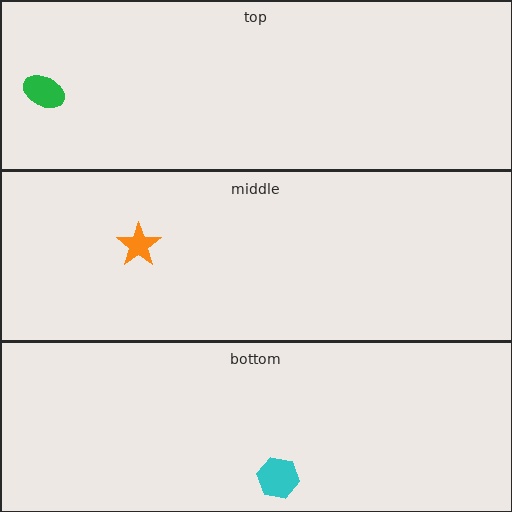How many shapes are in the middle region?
1.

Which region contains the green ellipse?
The top region.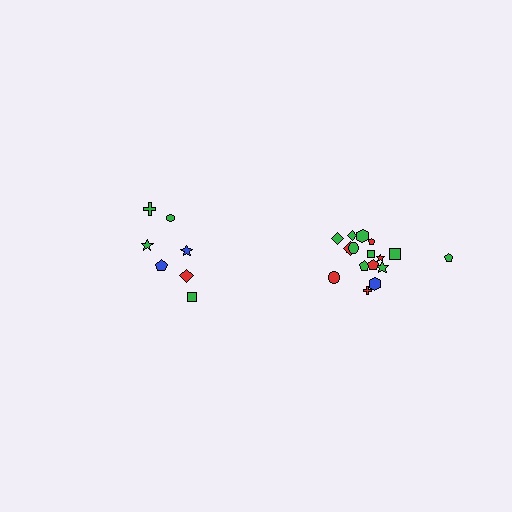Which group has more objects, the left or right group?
The right group.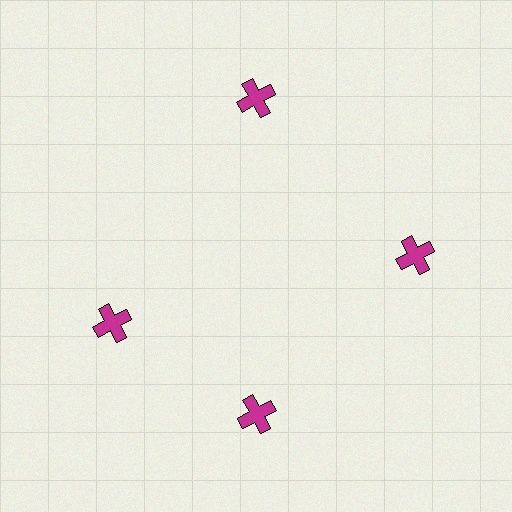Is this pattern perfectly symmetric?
No. The 4 magenta crosses are arranged in a ring, but one element near the 9 o'clock position is rotated out of alignment along the ring, breaking the 4-fold rotational symmetry.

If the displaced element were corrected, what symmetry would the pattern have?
It would have 4-fold rotational symmetry — the pattern would map onto itself every 90 degrees.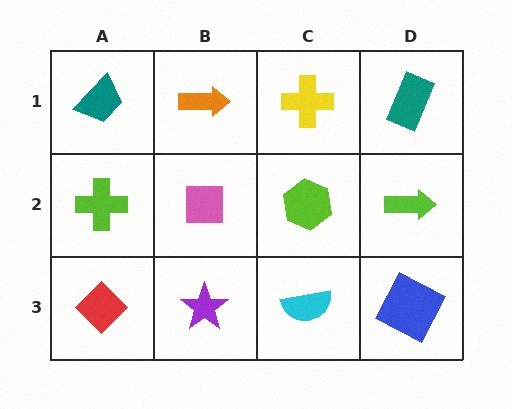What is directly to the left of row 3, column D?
A cyan semicircle.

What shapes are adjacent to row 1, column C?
A lime hexagon (row 2, column C), an orange arrow (row 1, column B), a teal rectangle (row 1, column D).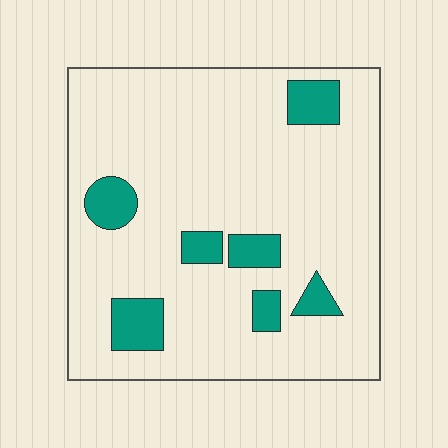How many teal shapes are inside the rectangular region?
7.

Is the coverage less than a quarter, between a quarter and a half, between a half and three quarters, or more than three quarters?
Less than a quarter.